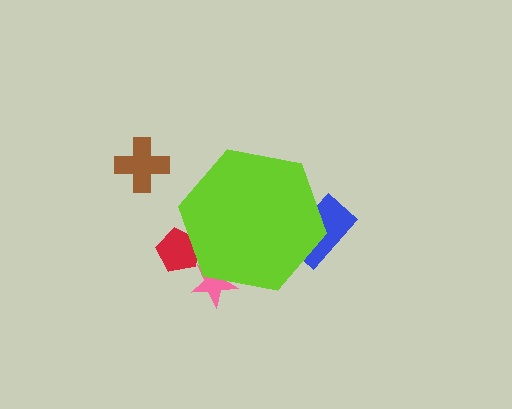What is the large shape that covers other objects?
A lime hexagon.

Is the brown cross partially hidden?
No, the brown cross is fully visible.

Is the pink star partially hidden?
Yes, the pink star is partially hidden behind the lime hexagon.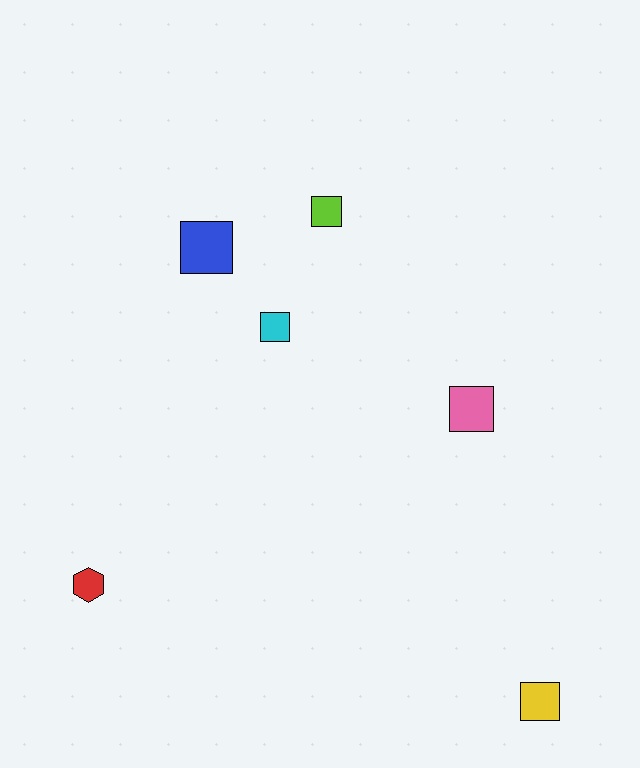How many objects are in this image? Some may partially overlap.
There are 6 objects.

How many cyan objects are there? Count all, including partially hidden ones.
There is 1 cyan object.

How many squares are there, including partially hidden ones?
There are 5 squares.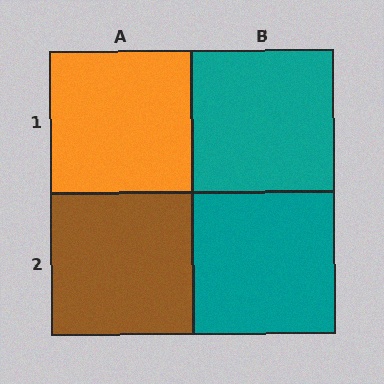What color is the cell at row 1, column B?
Teal.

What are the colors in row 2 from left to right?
Brown, teal.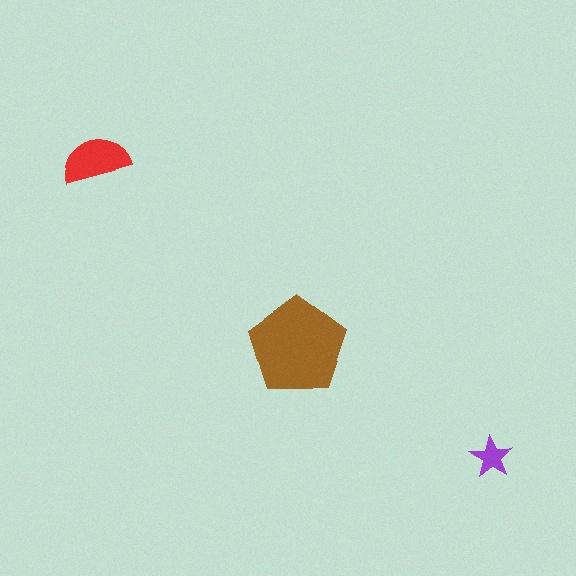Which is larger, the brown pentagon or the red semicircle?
The brown pentagon.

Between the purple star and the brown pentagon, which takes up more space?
The brown pentagon.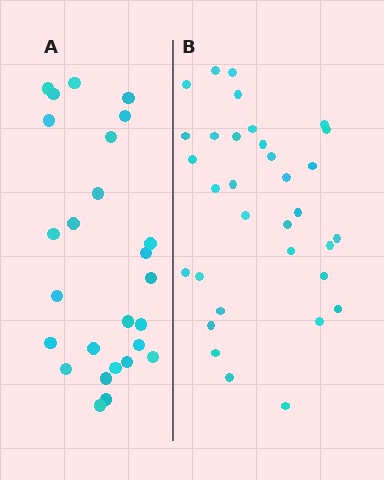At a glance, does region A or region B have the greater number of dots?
Region B (the right region) has more dots.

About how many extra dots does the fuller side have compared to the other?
Region B has roughly 8 or so more dots than region A.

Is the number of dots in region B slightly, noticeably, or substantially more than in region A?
Region B has noticeably more, but not dramatically so. The ratio is roughly 1.3 to 1.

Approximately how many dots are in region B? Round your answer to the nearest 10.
About 30 dots. (The exact count is 33, which rounds to 30.)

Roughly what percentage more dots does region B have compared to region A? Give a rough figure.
About 25% more.